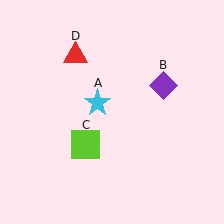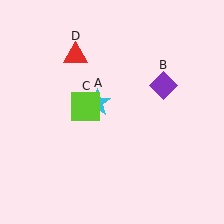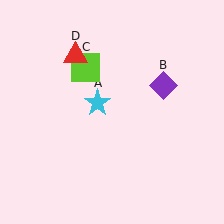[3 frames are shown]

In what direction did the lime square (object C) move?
The lime square (object C) moved up.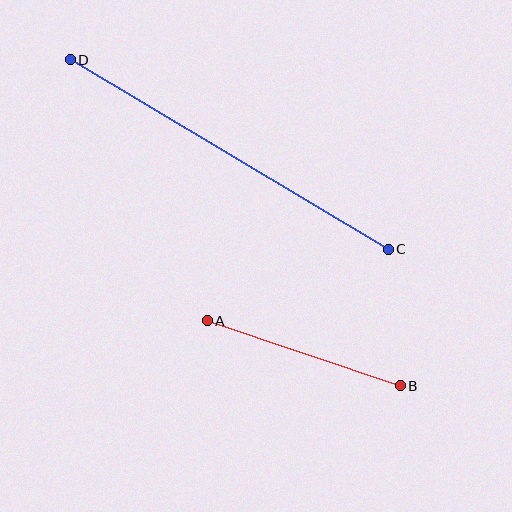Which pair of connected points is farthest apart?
Points C and D are farthest apart.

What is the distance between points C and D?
The distance is approximately 370 pixels.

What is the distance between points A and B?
The distance is approximately 204 pixels.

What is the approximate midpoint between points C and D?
The midpoint is at approximately (229, 154) pixels.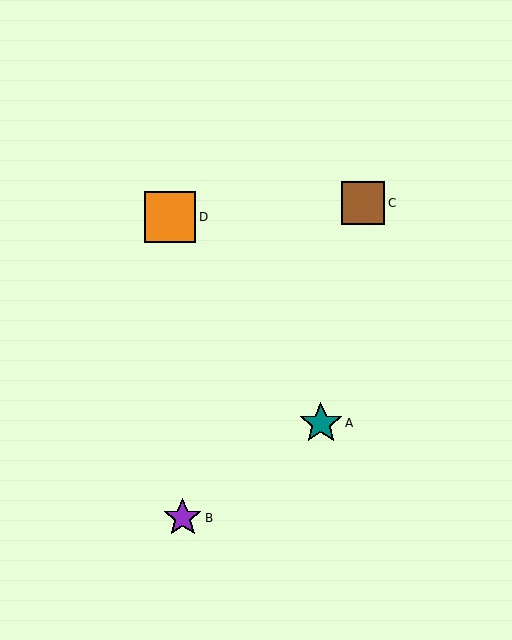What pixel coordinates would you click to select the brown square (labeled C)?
Click at (363, 203) to select the brown square C.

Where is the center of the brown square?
The center of the brown square is at (363, 203).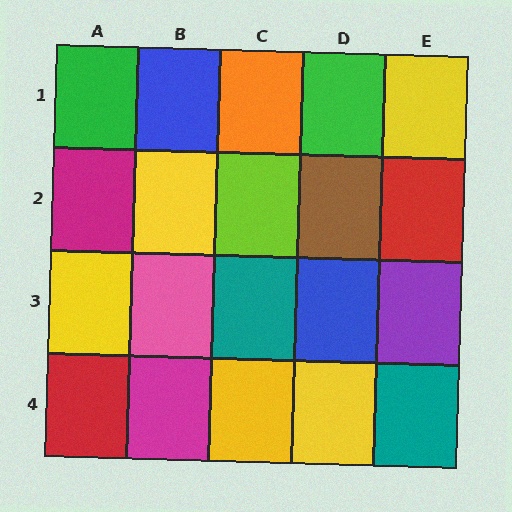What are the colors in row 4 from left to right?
Red, magenta, yellow, yellow, teal.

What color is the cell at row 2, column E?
Red.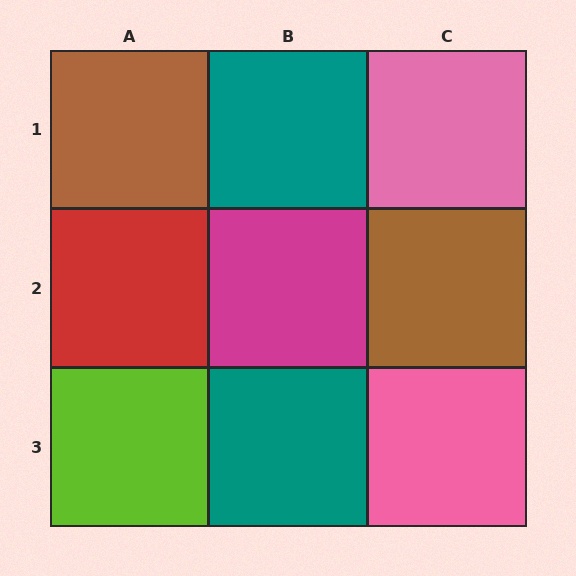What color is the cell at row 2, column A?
Red.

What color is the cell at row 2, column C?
Brown.